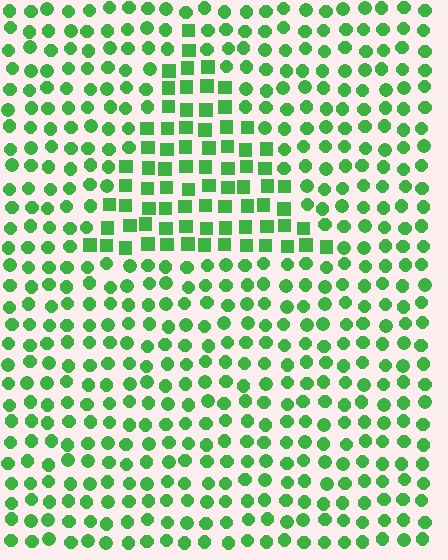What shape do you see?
I see a triangle.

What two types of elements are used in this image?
The image uses squares inside the triangle region and circles outside it.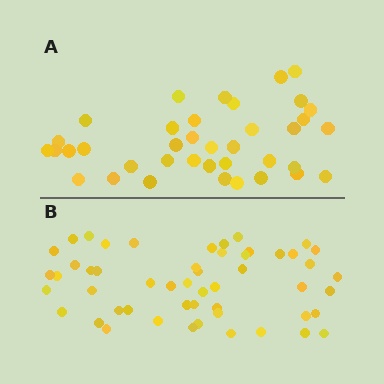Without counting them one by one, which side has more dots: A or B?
Region B (the bottom region) has more dots.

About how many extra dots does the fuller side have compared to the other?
Region B has approximately 15 more dots than region A.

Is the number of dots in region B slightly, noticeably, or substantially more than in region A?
Region B has noticeably more, but not dramatically so. The ratio is roughly 1.4 to 1.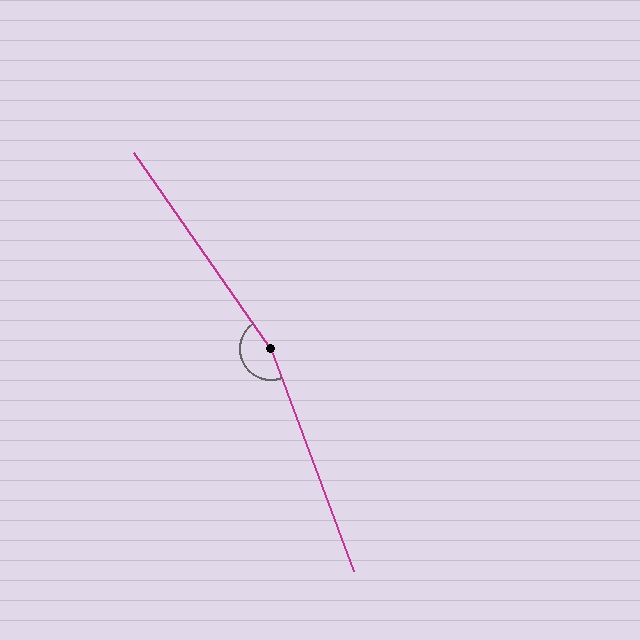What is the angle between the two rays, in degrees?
Approximately 165 degrees.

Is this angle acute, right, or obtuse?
It is obtuse.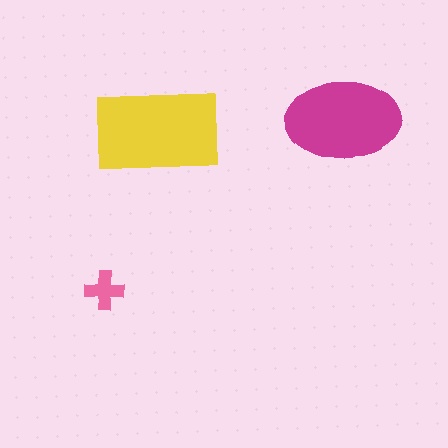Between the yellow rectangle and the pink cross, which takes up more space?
The yellow rectangle.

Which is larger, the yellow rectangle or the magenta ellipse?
The yellow rectangle.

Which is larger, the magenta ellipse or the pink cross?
The magenta ellipse.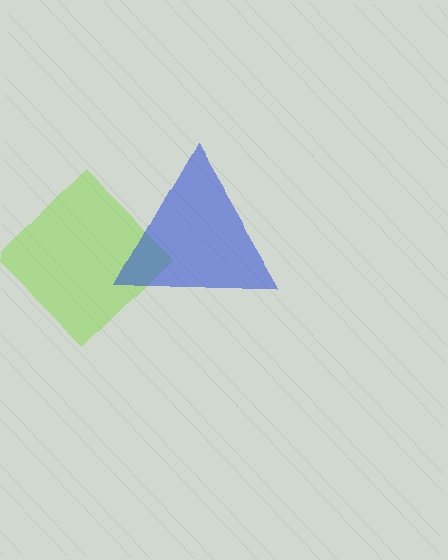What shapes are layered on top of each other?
The layered shapes are: a lime diamond, a blue triangle.